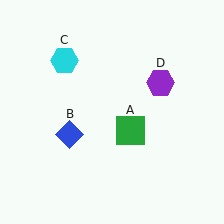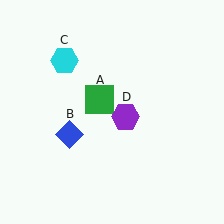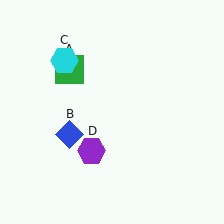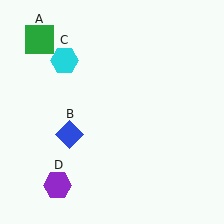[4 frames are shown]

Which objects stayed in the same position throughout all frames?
Blue diamond (object B) and cyan hexagon (object C) remained stationary.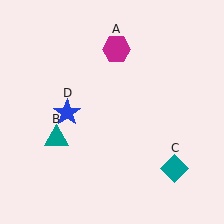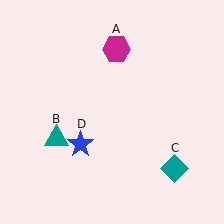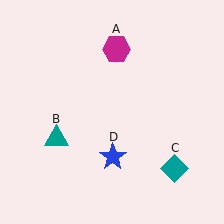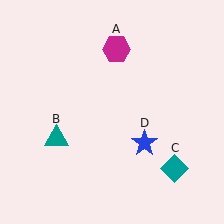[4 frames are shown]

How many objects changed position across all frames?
1 object changed position: blue star (object D).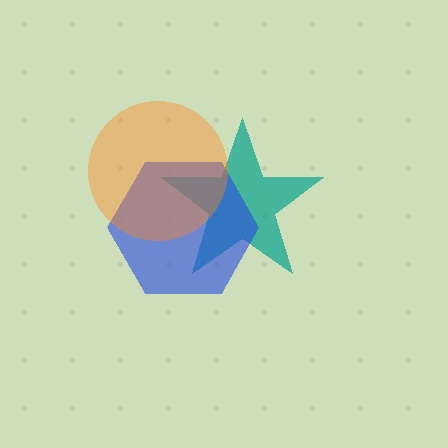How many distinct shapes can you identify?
There are 3 distinct shapes: a teal star, a blue hexagon, an orange circle.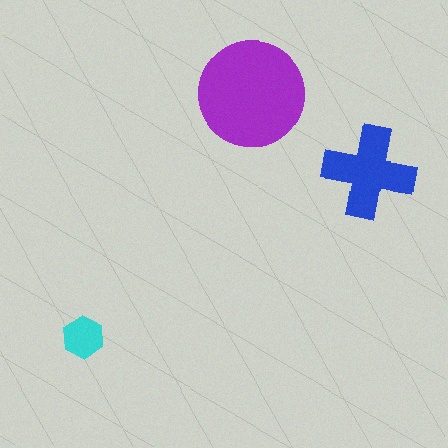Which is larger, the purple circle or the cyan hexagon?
The purple circle.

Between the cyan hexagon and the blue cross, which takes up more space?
The blue cross.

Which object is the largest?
The purple circle.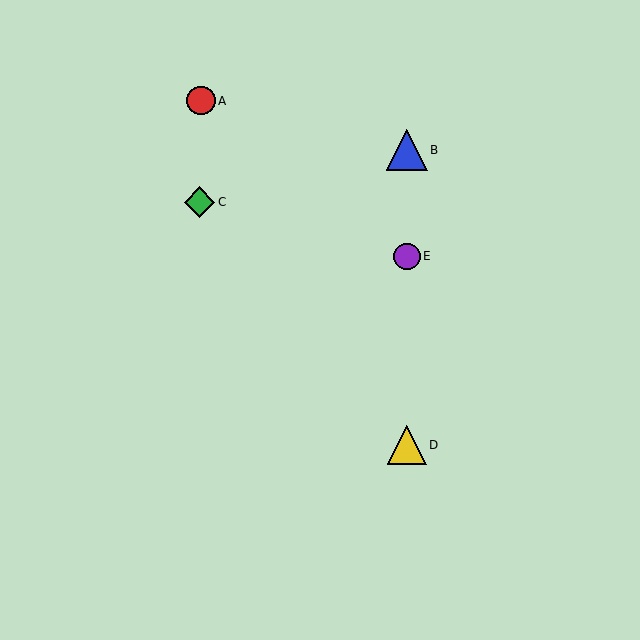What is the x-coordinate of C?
Object C is at x≈200.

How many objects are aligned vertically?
3 objects (B, D, E) are aligned vertically.